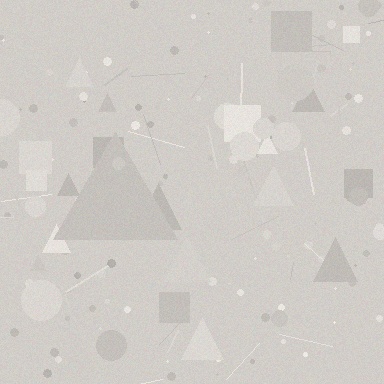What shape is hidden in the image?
A triangle is hidden in the image.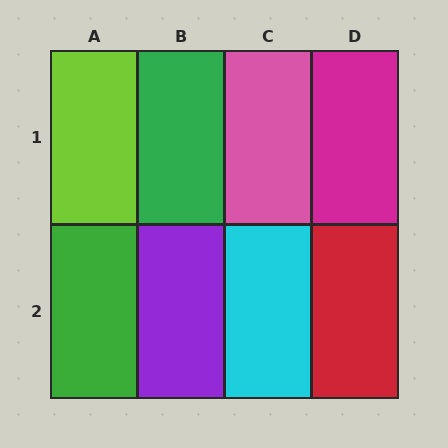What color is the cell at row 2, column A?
Green.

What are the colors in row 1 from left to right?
Lime, green, pink, magenta.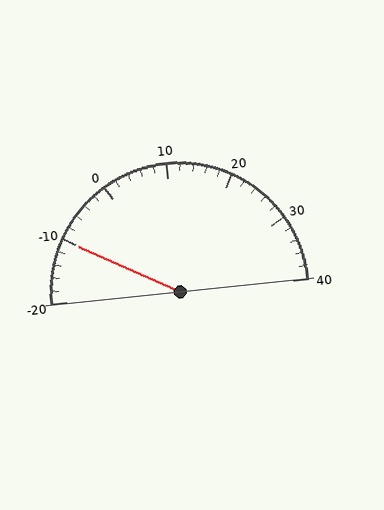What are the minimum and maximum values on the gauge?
The gauge ranges from -20 to 40.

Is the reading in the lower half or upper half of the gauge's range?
The reading is in the lower half of the range (-20 to 40).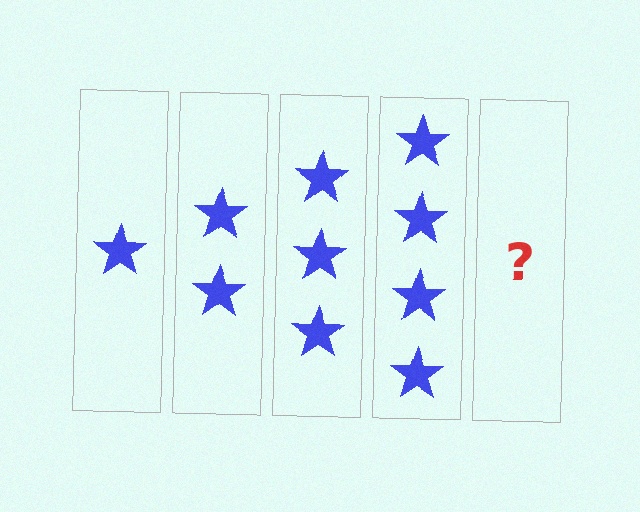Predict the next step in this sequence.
The next step is 5 stars.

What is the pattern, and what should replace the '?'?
The pattern is that each step adds one more star. The '?' should be 5 stars.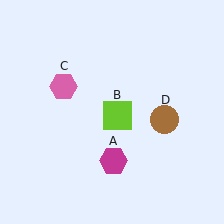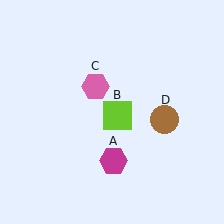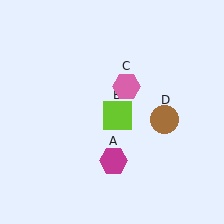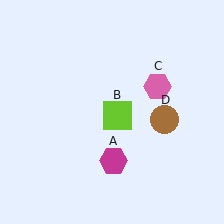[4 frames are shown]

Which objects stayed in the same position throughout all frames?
Magenta hexagon (object A) and lime square (object B) and brown circle (object D) remained stationary.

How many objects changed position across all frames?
1 object changed position: pink hexagon (object C).